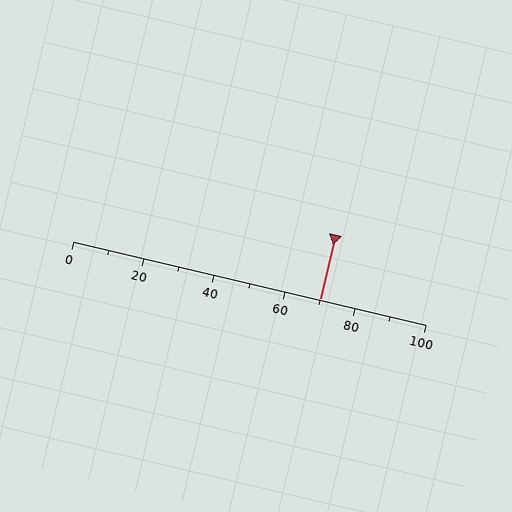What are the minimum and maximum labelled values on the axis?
The axis runs from 0 to 100.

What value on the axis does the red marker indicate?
The marker indicates approximately 70.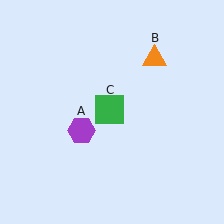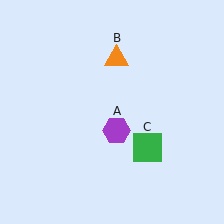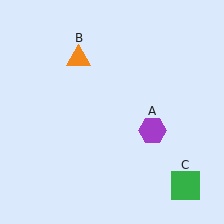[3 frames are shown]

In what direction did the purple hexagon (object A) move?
The purple hexagon (object A) moved right.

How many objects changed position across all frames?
3 objects changed position: purple hexagon (object A), orange triangle (object B), green square (object C).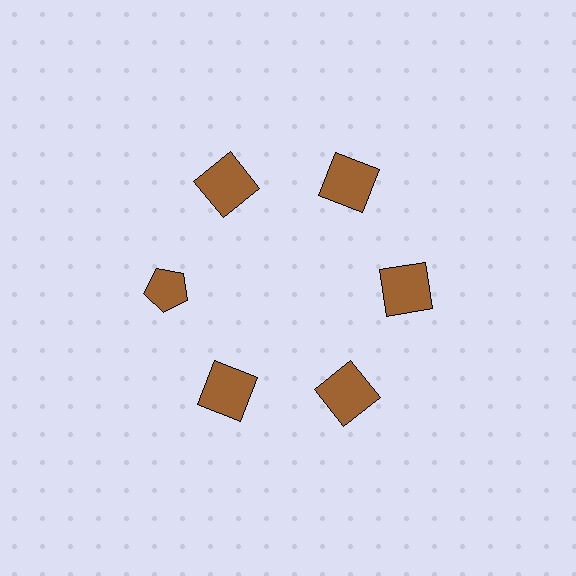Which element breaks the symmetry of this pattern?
The brown pentagon at roughly the 9 o'clock position breaks the symmetry. All other shapes are brown squares.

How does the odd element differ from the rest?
It has a different shape: pentagon instead of square.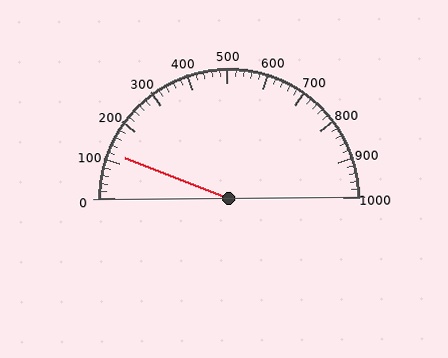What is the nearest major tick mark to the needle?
The nearest major tick mark is 100.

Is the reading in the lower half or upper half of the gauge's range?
The reading is in the lower half of the range (0 to 1000).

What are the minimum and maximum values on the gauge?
The gauge ranges from 0 to 1000.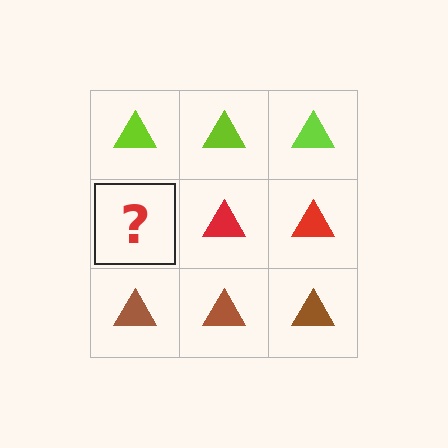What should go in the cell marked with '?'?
The missing cell should contain a red triangle.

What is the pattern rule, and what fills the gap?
The rule is that each row has a consistent color. The gap should be filled with a red triangle.